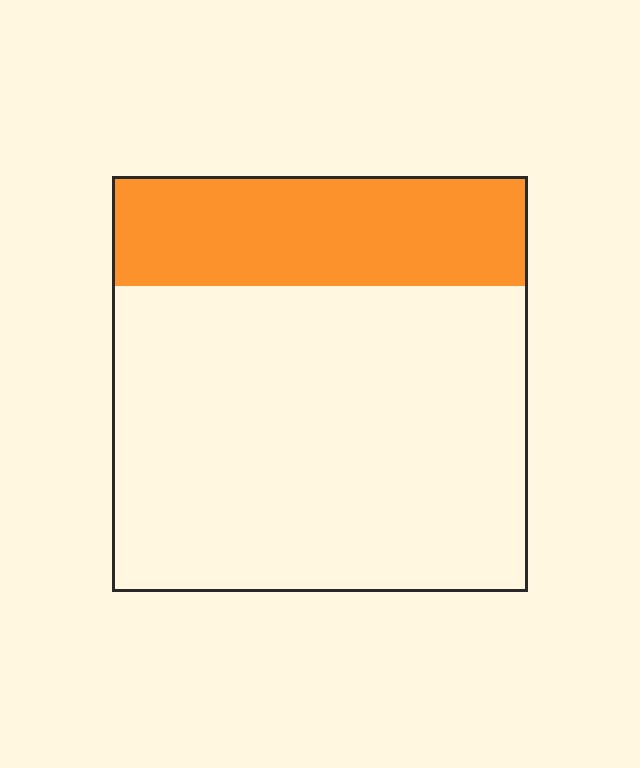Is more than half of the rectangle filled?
No.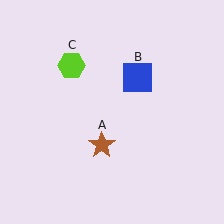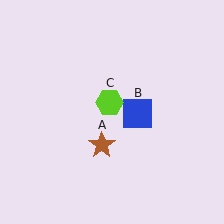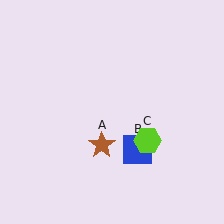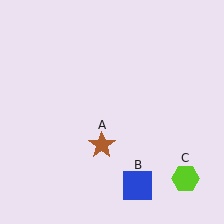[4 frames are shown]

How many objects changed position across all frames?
2 objects changed position: blue square (object B), lime hexagon (object C).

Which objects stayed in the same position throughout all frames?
Brown star (object A) remained stationary.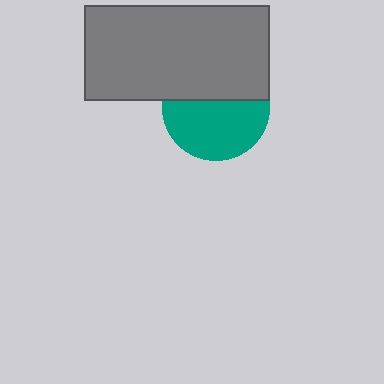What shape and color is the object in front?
The object in front is a gray rectangle.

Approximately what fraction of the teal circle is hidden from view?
Roughly 43% of the teal circle is hidden behind the gray rectangle.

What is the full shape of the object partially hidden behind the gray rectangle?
The partially hidden object is a teal circle.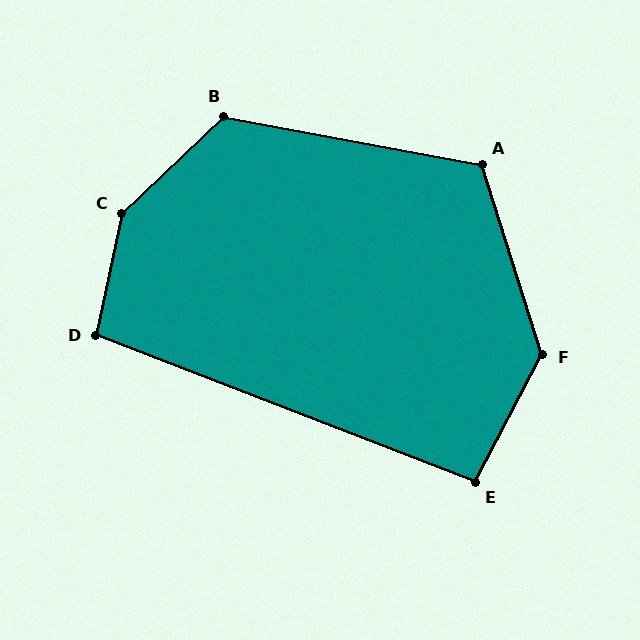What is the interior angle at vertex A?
Approximately 118 degrees (obtuse).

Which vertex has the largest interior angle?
C, at approximately 146 degrees.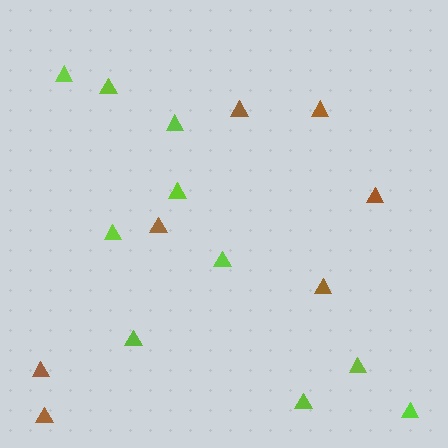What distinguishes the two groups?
There are 2 groups: one group of brown triangles (7) and one group of lime triangles (10).